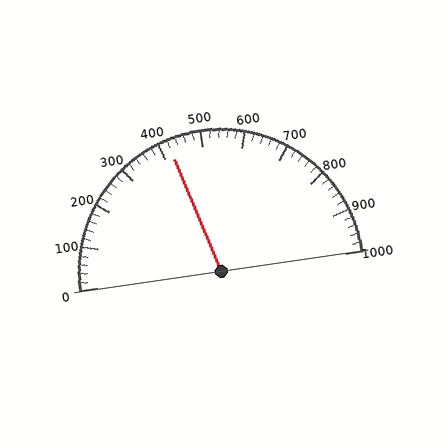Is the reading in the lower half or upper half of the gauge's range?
The reading is in the lower half of the range (0 to 1000).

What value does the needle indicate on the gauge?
The needle indicates approximately 420.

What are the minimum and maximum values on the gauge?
The gauge ranges from 0 to 1000.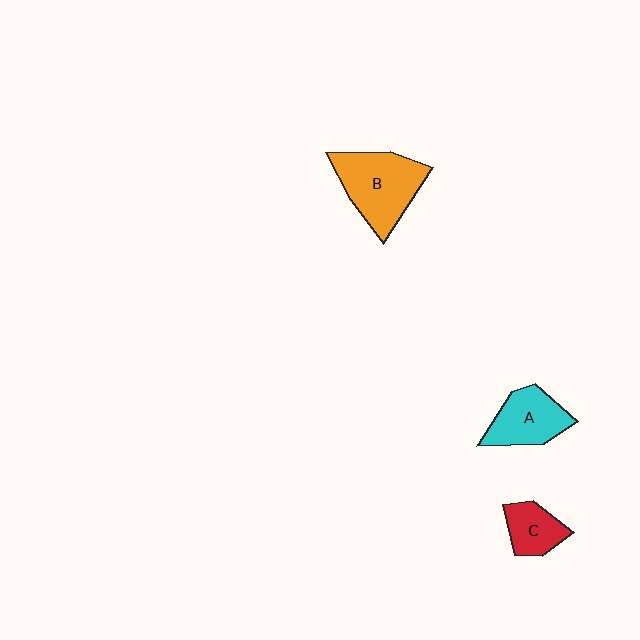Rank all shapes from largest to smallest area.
From largest to smallest: B (orange), A (cyan), C (red).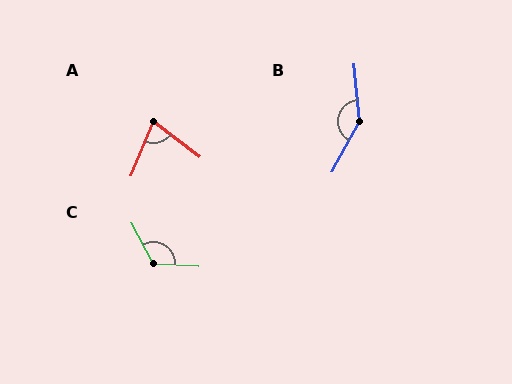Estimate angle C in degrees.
Approximately 121 degrees.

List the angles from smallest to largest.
A (75°), C (121°), B (146°).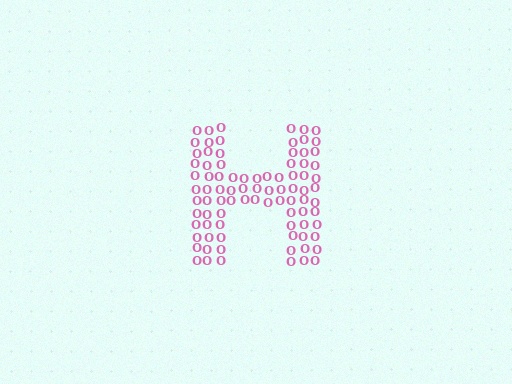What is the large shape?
The large shape is the letter H.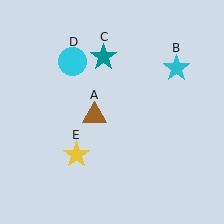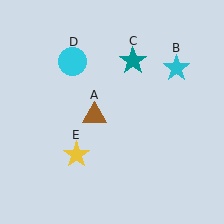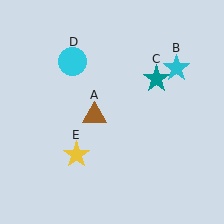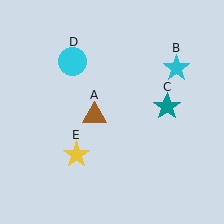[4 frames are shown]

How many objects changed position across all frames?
1 object changed position: teal star (object C).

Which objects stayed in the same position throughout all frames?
Brown triangle (object A) and cyan star (object B) and cyan circle (object D) and yellow star (object E) remained stationary.